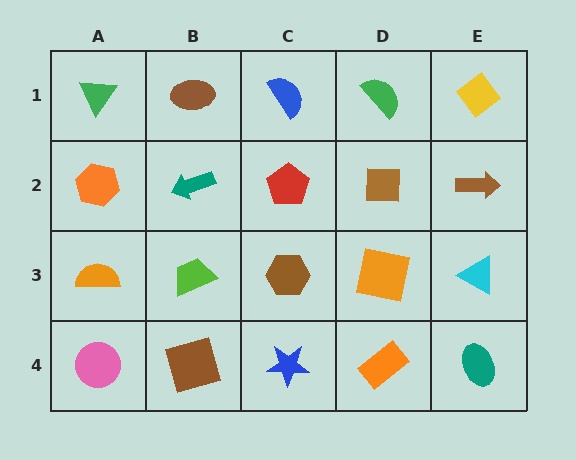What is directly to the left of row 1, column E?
A green semicircle.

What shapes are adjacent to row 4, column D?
An orange square (row 3, column D), a blue star (row 4, column C), a teal ellipse (row 4, column E).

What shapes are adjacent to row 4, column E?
A cyan triangle (row 3, column E), an orange rectangle (row 4, column D).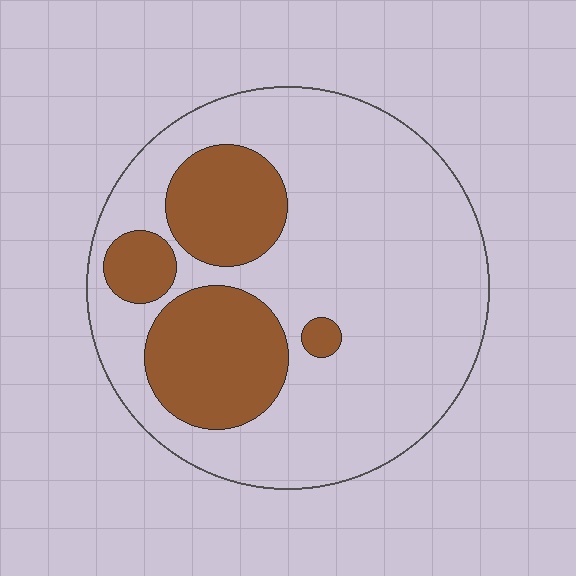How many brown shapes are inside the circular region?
4.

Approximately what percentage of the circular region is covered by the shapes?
Approximately 25%.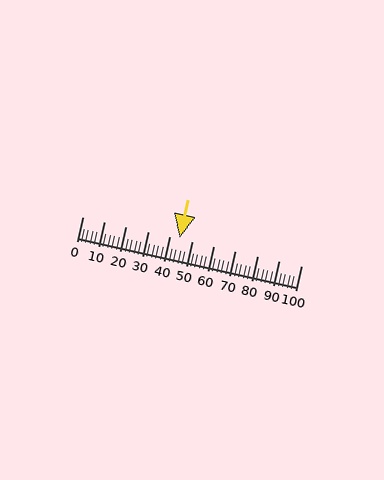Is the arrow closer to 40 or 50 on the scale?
The arrow is closer to 40.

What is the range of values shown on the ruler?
The ruler shows values from 0 to 100.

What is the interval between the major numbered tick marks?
The major tick marks are spaced 10 units apart.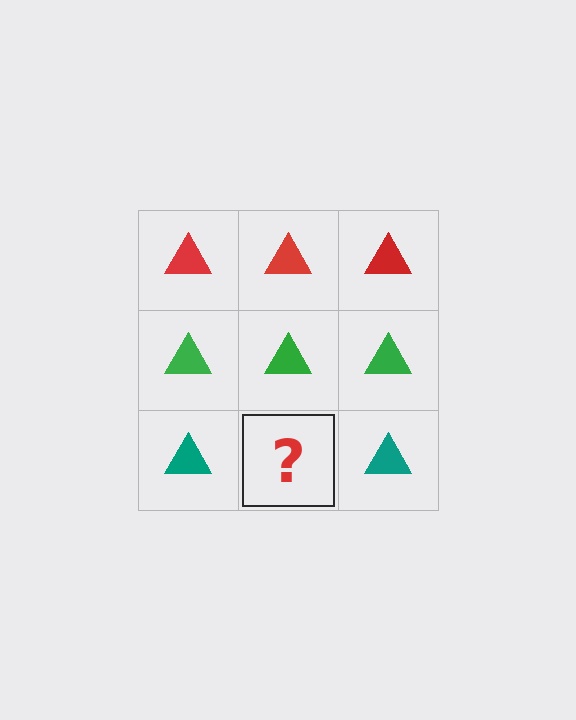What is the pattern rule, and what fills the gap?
The rule is that each row has a consistent color. The gap should be filled with a teal triangle.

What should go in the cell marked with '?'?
The missing cell should contain a teal triangle.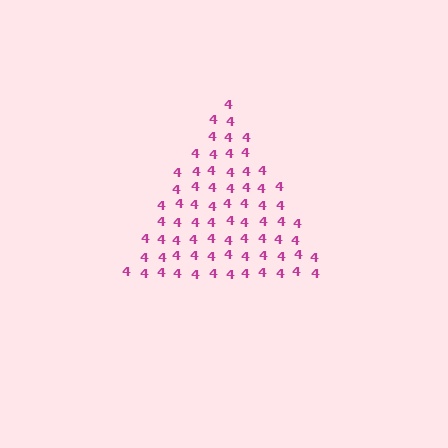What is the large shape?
The large shape is a triangle.